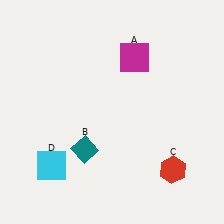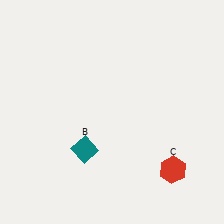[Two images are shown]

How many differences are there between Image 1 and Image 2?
There are 2 differences between the two images.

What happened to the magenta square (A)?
The magenta square (A) was removed in Image 2. It was in the top-right area of Image 1.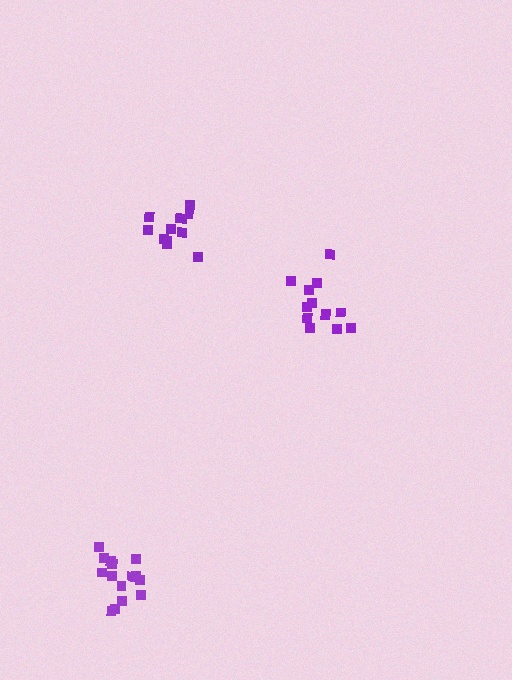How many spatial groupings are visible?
There are 3 spatial groupings.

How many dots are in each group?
Group 1: 12 dots, Group 2: 16 dots, Group 3: 13 dots (41 total).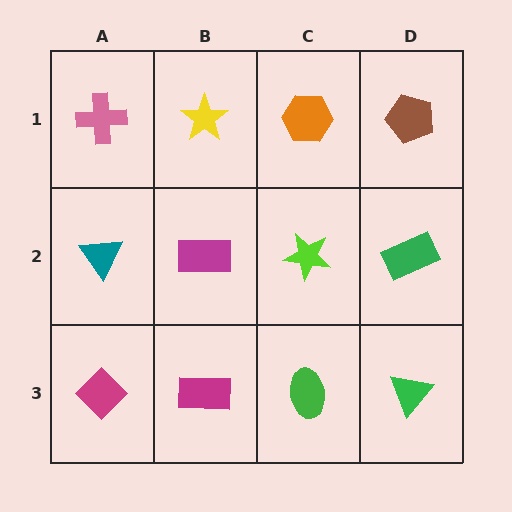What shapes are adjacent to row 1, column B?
A magenta rectangle (row 2, column B), a pink cross (row 1, column A), an orange hexagon (row 1, column C).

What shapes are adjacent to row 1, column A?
A teal triangle (row 2, column A), a yellow star (row 1, column B).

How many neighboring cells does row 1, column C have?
3.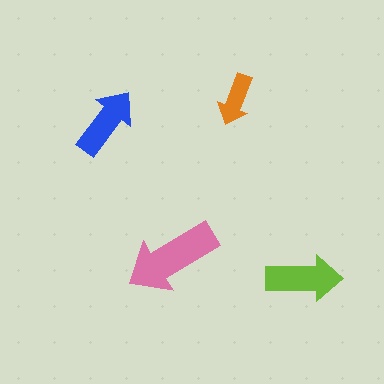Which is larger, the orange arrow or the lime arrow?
The lime one.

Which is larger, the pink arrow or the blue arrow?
The pink one.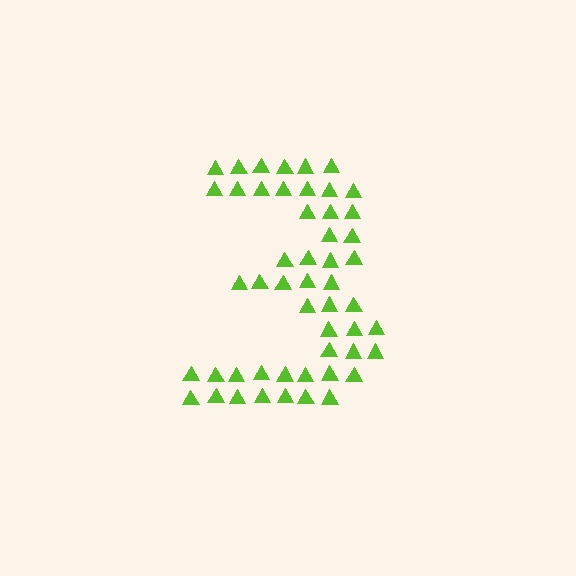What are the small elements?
The small elements are triangles.